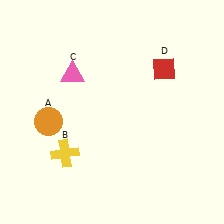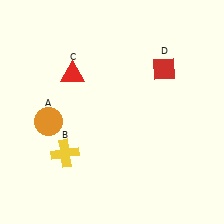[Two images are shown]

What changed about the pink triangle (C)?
In Image 1, C is pink. In Image 2, it changed to red.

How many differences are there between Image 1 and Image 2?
There is 1 difference between the two images.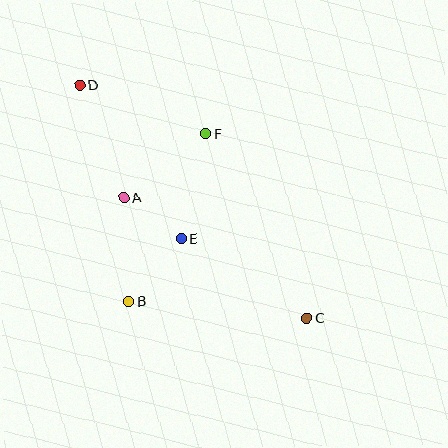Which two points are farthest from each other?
Points C and D are farthest from each other.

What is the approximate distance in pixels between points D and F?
The distance between D and F is approximately 135 pixels.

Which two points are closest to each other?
Points A and E are closest to each other.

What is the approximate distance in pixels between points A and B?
The distance between A and B is approximately 104 pixels.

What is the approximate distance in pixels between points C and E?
The distance between C and E is approximately 148 pixels.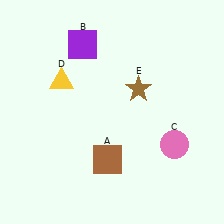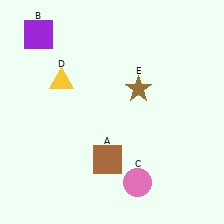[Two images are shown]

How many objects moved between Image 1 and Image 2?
2 objects moved between the two images.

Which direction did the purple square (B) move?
The purple square (B) moved left.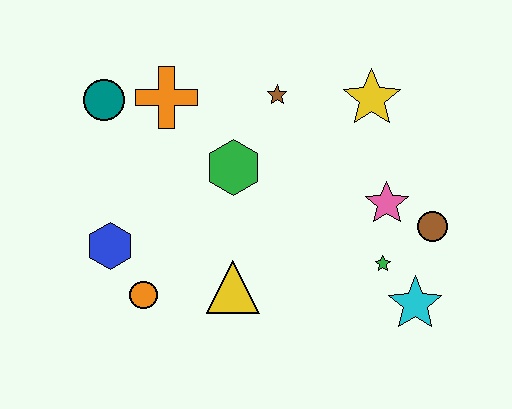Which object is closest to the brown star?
The green hexagon is closest to the brown star.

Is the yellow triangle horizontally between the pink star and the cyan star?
No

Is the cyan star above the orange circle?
No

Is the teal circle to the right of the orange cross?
No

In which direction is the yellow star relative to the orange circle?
The yellow star is to the right of the orange circle.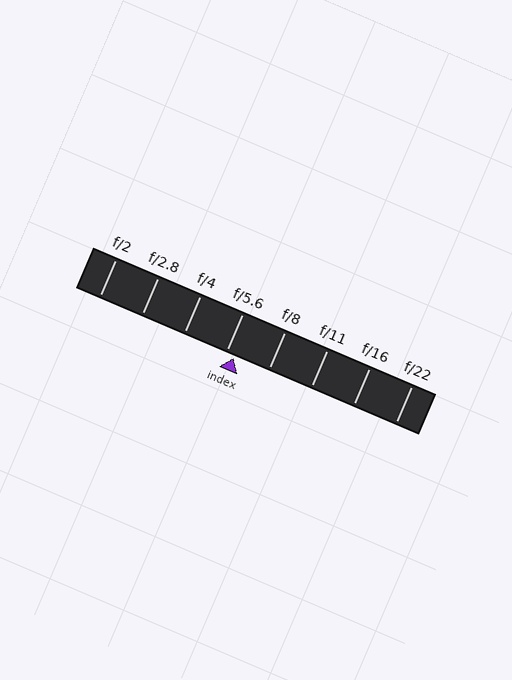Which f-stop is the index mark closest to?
The index mark is closest to f/5.6.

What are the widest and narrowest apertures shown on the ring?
The widest aperture shown is f/2 and the narrowest is f/22.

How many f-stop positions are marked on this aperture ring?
There are 8 f-stop positions marked.